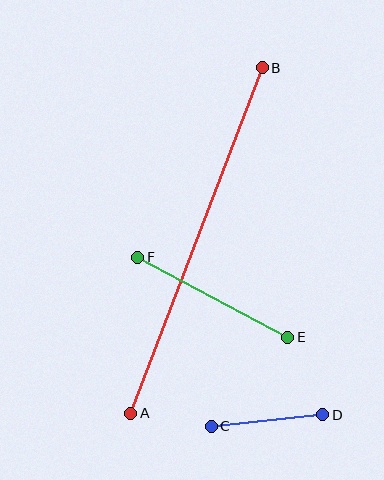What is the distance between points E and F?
The distance is approximately 170 pixels.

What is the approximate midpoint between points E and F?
The midpoint is at approximately (213, 297) pixels.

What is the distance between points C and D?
The distance is approximately 112 pixels.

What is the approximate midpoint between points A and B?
The midpoint is at approximately (197, 241) pixels.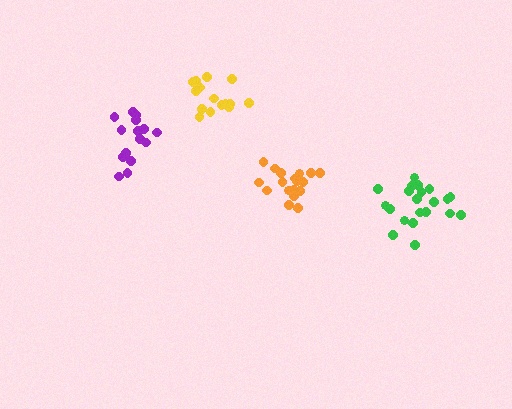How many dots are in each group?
Group 1: 21 dots, Group 2: 15 dots, Group 3: 19 dots, Group 4: 15 dots (70 total).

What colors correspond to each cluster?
The clusters are colored: green, yellow, orange, purple.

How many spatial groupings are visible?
There are 4 spatial groupings.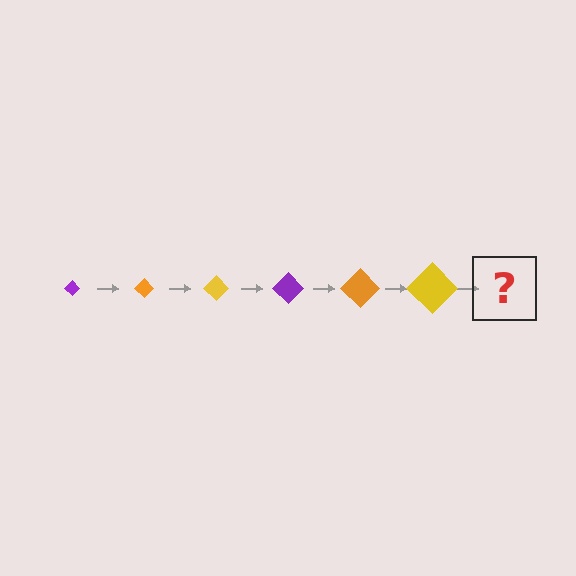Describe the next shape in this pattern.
It should be a purple diamond, larger than the previous one.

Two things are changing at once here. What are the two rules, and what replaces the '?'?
The two rules are that the diamond grows larger each step and the color cycles through purple, orange, and yellow. The '?' should be a purple diamond, larger than the previous one.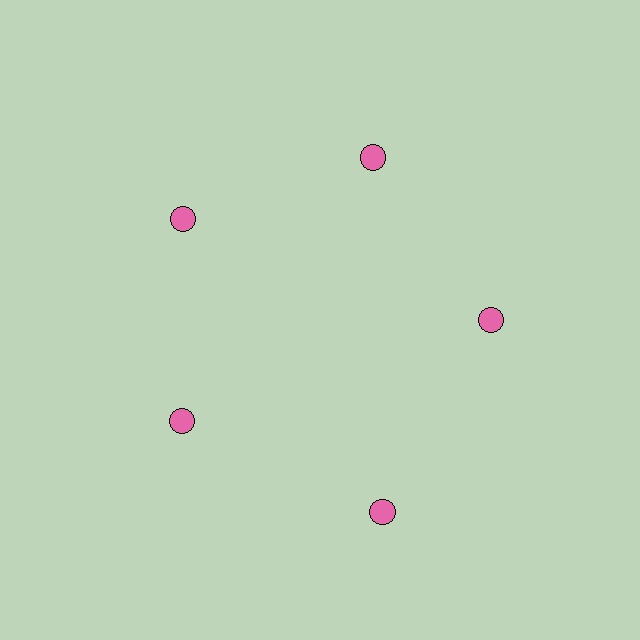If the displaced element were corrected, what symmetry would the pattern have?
It would have 5-fold rotational symmetry — the pattern would map onto itself every 72 degrees.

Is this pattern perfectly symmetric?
No. The 5 pink circles are arranged in a ring, but one element near the 5 o'clock position is pushed outward from the center, breaking the 5-fold rotational symmetry.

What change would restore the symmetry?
The symmetry would be restored by moving it inward, back onto the ring so that all 5 circles sit at equal angles and equal distance from the center.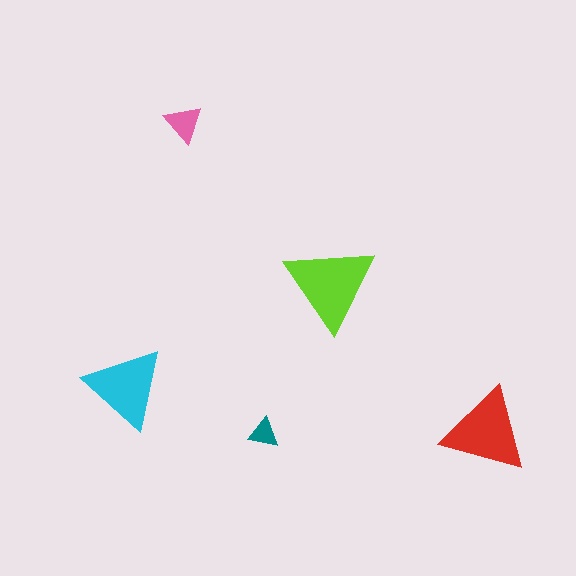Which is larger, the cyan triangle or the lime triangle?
The lime one.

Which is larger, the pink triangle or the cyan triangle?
The cyan one.